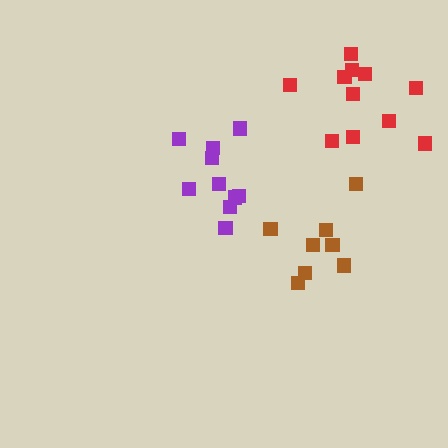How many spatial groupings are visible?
There are 3 spatial groupings.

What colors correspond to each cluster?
The clusters are colored: purple, red, brown.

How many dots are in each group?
Group 1: 10 dots, Group 2: 11 dots, Group 3: 8 dots (29 total).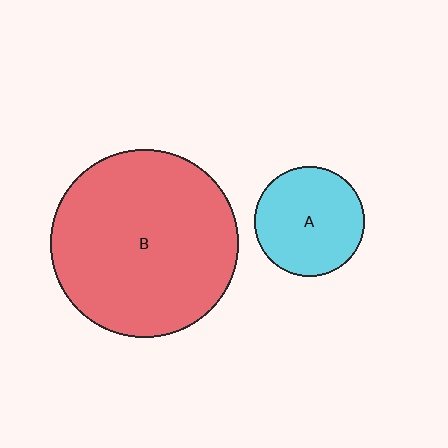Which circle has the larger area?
Circle B (red).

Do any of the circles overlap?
No, none of the circles overlap.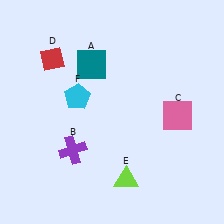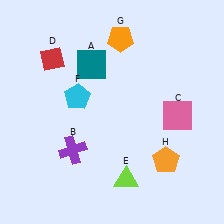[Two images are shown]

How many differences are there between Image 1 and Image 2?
There are 2 differences between the two images.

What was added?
An orange pentagon (G), an orange pentagon (H) were added in Image 2.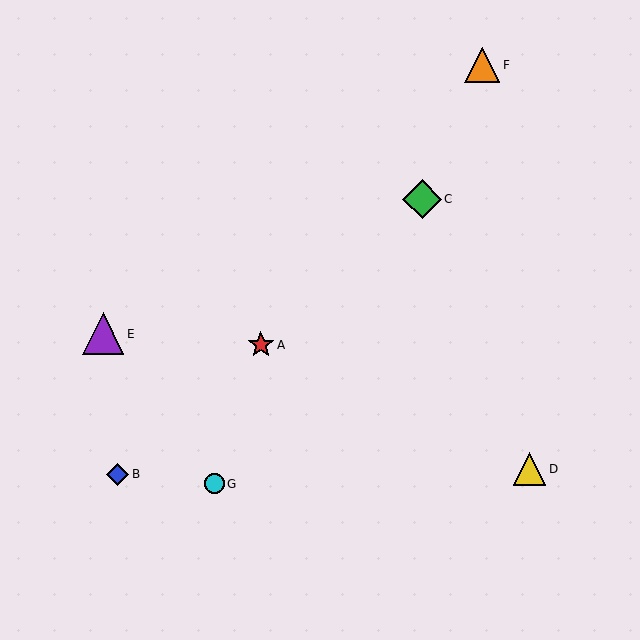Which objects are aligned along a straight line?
Objects A, B, C are aligned along a straight line.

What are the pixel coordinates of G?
Object G is at (214, 484).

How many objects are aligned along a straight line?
3 objects (A, B, C) are aligned along a straight line.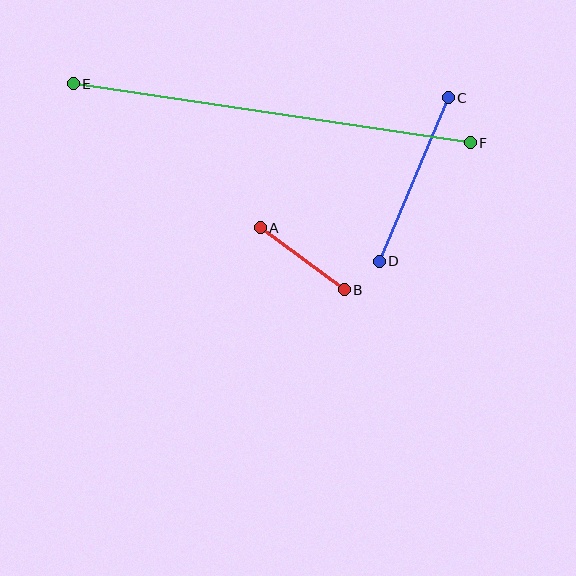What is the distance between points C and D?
The distance is approximately 177 pixels.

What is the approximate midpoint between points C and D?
The midpoint is at approximately (414, 180) pixels.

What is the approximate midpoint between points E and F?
The midpoint is at approximately (272, 113) pixels.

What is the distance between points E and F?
The distance is approximately 401 pixels.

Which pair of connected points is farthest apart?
Points E and F are farthest apart.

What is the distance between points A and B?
The distance is approximately 104 pixels.